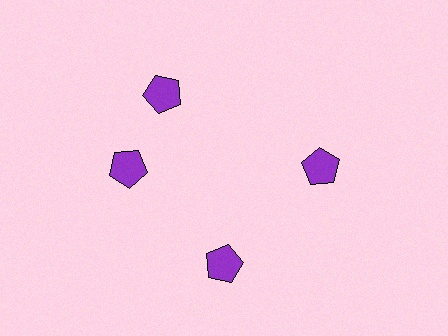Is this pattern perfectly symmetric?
No. The 4 purple pentagons are arranged in a ring, but one element near the 12 o'clock position is rotated out of alignment along the ring, breaking the 4-fold rotational symmetry.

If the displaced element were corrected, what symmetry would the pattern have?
It would have 4-fold rotational symmetry — the pattern would map onto itself every 90 degrees.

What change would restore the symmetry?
The symmetry would be restored by rotating it back into even spacing with its neighbors so that all 4 pentagons sit at equal angles and equal distance from the center.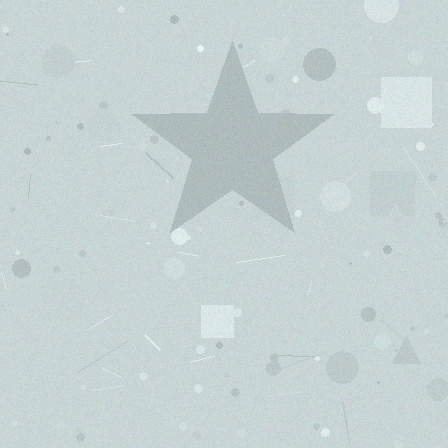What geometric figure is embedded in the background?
A star is embedded in the background.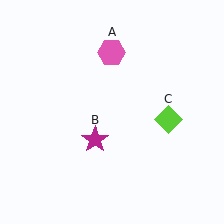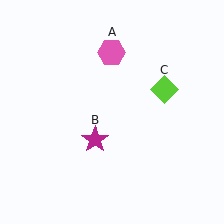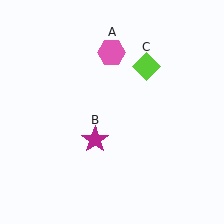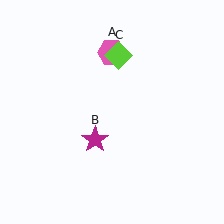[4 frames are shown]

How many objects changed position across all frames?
1 object changed position: lime diamond (object C).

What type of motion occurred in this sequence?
The lime diamond (object C) rotated counterclockwise around the center of the scene.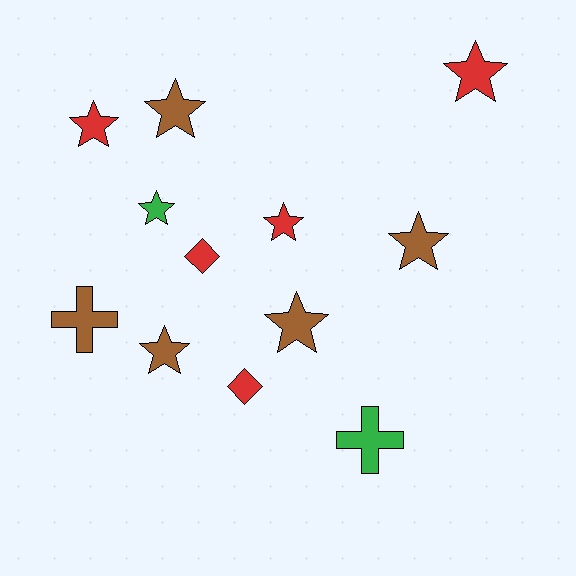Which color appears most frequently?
Red, with 5 objects.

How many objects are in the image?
There are 12 objects.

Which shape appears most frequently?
Star, with 8 objects.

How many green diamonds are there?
There are no green diamonds.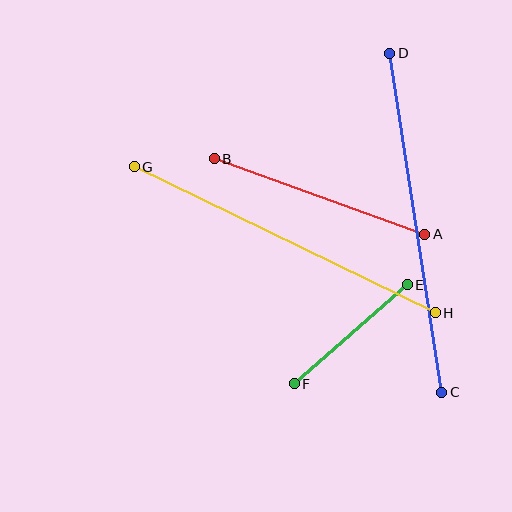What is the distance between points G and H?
The distance is approximately 335 pixels.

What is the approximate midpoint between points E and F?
The midpoint is at approximately (351, 334) pixels.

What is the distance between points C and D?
The distance is approximately 343 pixels.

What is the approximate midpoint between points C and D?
The midpoint is at approximately (416, 223) pixels.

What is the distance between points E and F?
The distance is approximately 150 pixels.